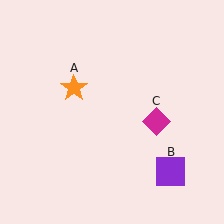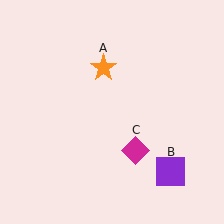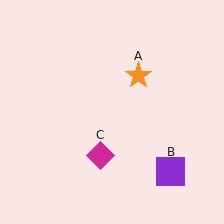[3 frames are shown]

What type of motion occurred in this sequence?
The orange star (object A), magenta diamond (object C) rotated clockwise around the center of the scene.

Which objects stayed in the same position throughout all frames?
Purple square (object B) remained stationary.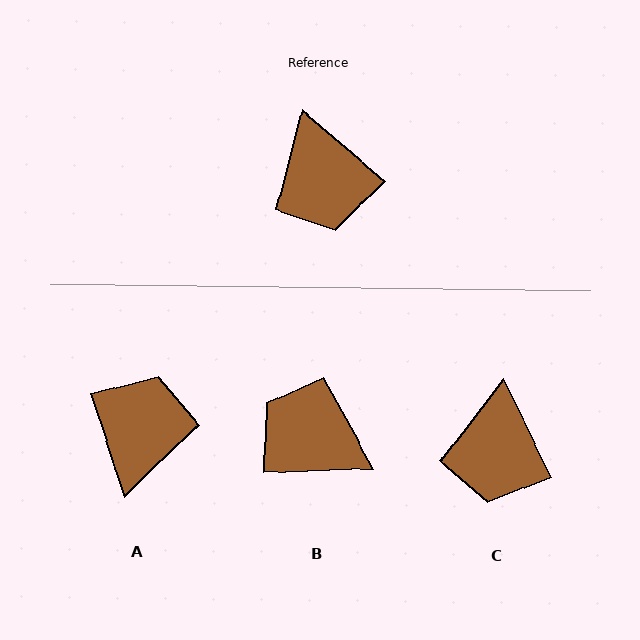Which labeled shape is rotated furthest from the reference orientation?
A, about 149 degrees away.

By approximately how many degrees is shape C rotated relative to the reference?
Approximately 23 degrees clockwise.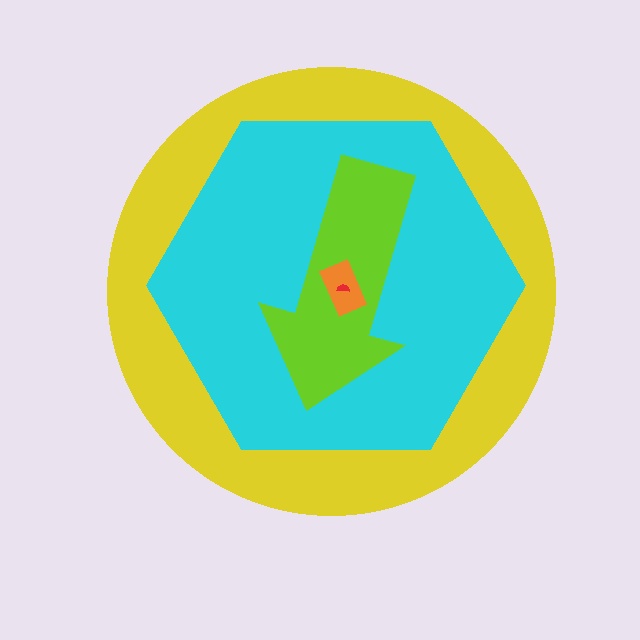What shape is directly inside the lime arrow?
The orange rectangle.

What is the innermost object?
The red semicircle.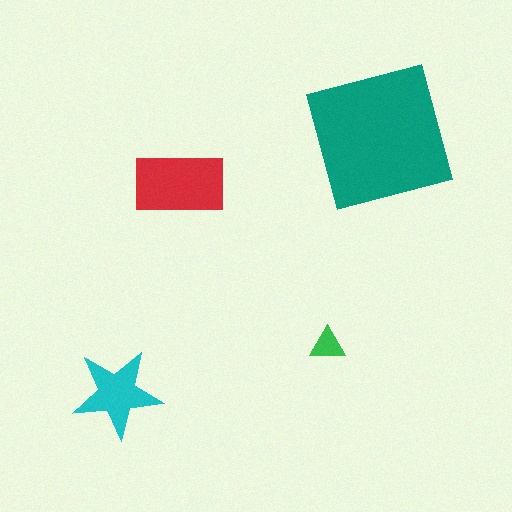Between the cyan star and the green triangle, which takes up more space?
The cyan star.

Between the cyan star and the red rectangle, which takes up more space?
The red rectangle.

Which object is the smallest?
The green triangle.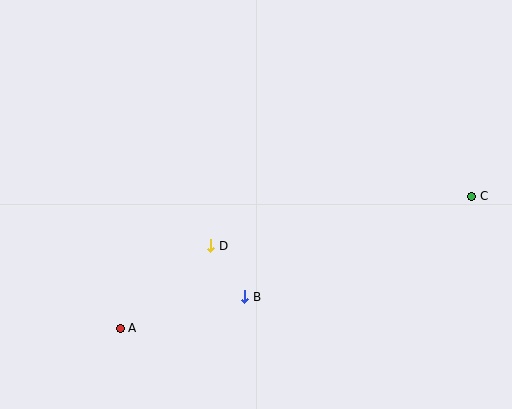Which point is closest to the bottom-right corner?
Point C is closest to the bottom-right corner.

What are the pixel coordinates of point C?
Point C is at (472, 196).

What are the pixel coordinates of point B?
Point B is at (245, 297).